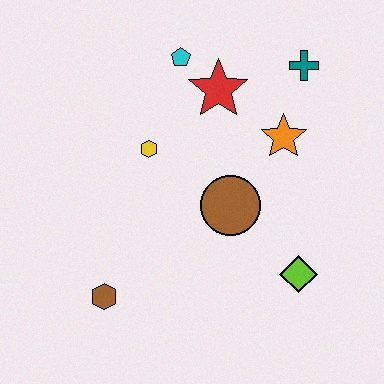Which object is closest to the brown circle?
The orange star is closest to the brown circle.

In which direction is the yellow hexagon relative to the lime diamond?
The yellow hexagon is to the left of the lime diamond.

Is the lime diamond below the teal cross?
Yes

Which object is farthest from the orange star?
The brown hexagon is farthest from the orange star.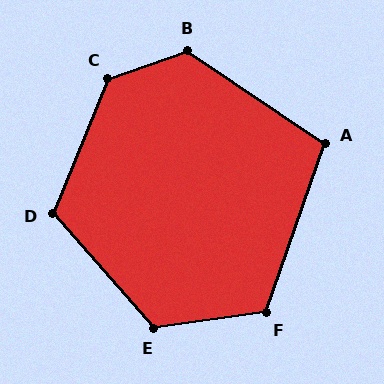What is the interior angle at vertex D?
Approximately 116 degrees (obtuse).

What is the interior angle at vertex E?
Approximately 123 degrees (obtuse).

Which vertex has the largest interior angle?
C, at approximately 132 degrees.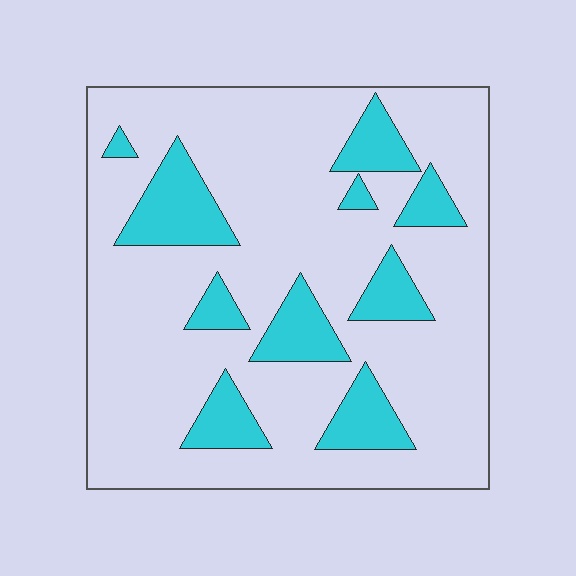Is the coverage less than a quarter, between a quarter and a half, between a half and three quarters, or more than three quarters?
Less than a quarter.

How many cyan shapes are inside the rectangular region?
10.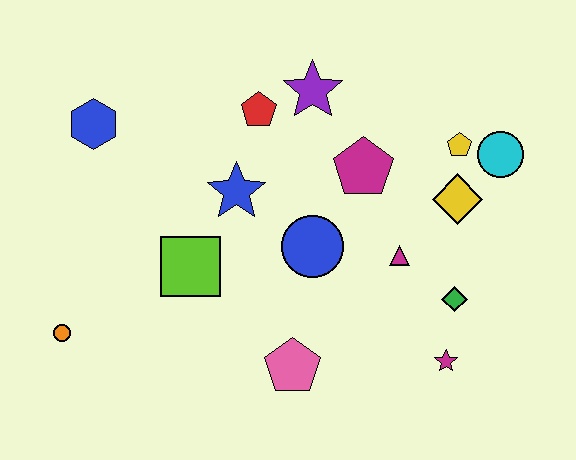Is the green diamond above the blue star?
No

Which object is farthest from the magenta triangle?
The orange circle is farthest from the magenta triangle.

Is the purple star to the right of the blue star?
Yes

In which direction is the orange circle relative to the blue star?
The orange circle is to the left of the blue star.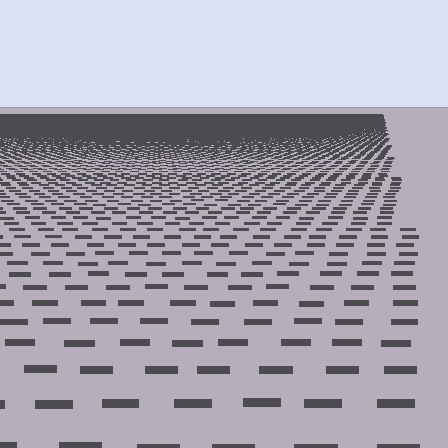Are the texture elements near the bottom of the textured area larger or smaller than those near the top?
Larger. Near the bottom, elements are closer to the viewer and appear at a bigger on-screen size.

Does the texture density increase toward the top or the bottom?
Density increases toward the top.